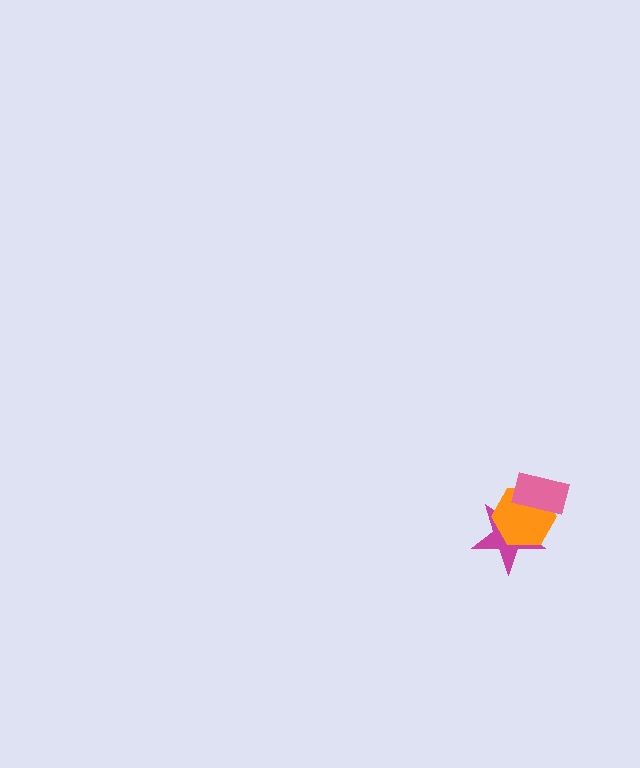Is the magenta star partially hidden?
Yes, it is partially covered by another shape.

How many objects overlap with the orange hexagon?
2 objects overlap with the orange hexagon.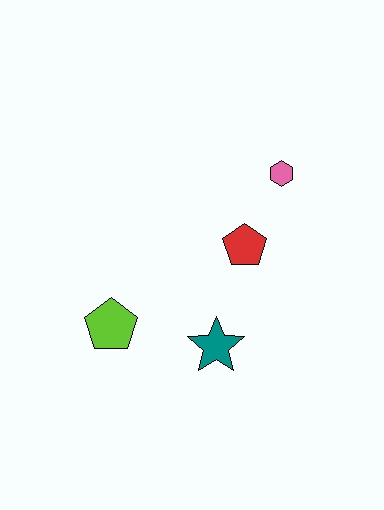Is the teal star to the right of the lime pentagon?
Yes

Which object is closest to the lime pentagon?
The teal star is closest to the lime pentagon.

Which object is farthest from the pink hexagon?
The lime pentagon is farthest from the pink hexagon.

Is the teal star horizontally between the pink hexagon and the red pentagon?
No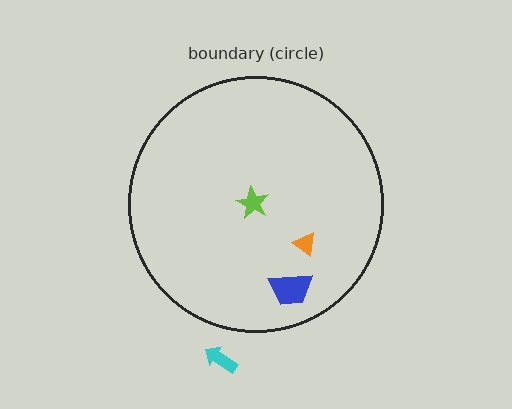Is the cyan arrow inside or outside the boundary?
Outside.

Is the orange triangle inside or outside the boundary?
Inside.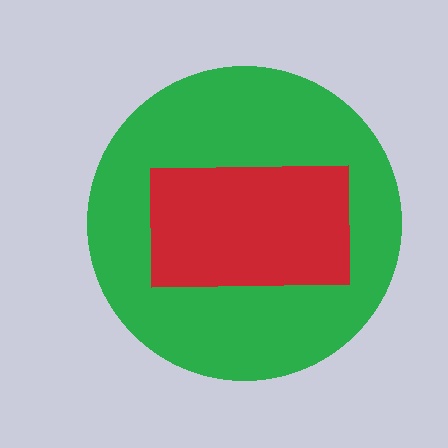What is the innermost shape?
The red rectangle.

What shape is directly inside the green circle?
The red rectangle.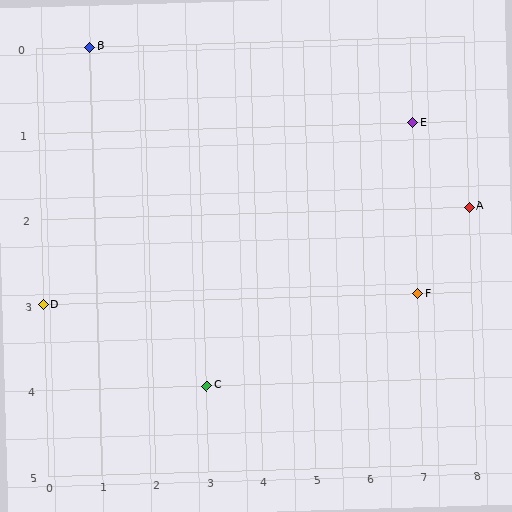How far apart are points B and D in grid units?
Points B and D are 1 column and 3 rows apart (about 3.2 grid units diagonally).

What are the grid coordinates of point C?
Point C is at grid coordinates (3, 4).